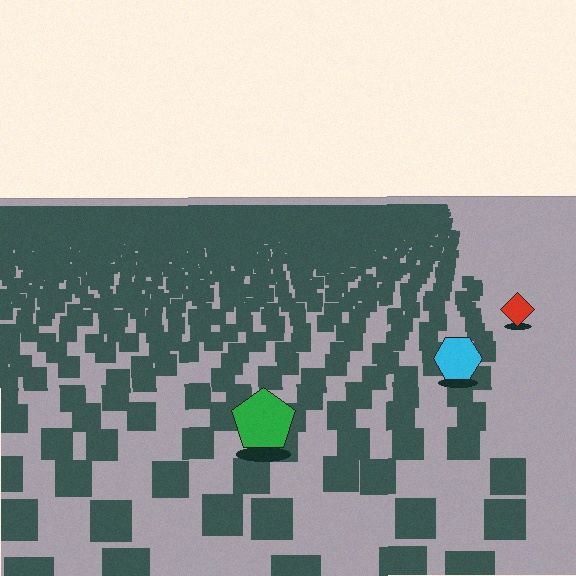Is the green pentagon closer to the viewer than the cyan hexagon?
Yes. The green pentagon is closer — you can tell from the texture gradient: the ground texture is coarser near it.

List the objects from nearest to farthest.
From nearest to farthest: the green pentagon, the cyan hexagon, the red diamond.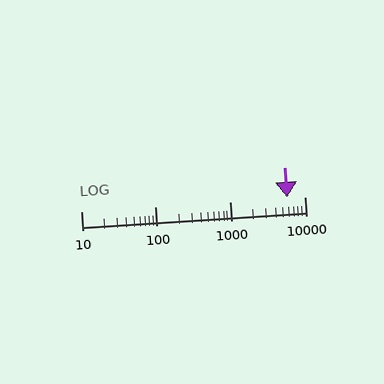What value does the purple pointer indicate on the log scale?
The pointer indicates approximately 5900.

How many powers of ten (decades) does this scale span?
The scale spans 3 decades, from 10 to 10000.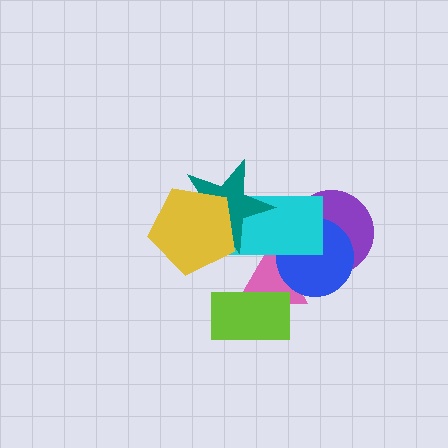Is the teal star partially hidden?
Yes, it is partially covered by another shape.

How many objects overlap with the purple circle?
2 objects overlap with the purple circle.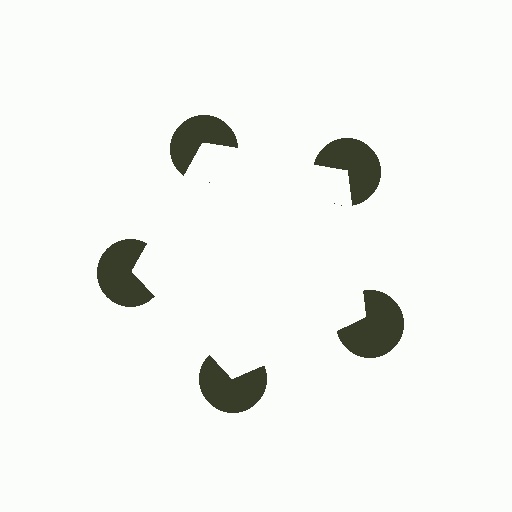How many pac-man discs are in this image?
There are 5 — one at each vertex of the illusory pentagon.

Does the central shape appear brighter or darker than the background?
It typically appears slightly brighter than the background, even though no actual brightness change is drawn.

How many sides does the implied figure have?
5 sides.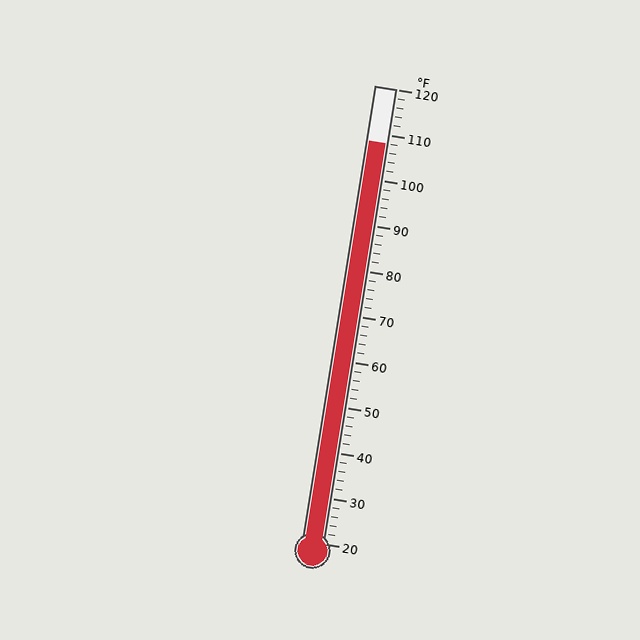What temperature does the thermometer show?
The thermometer shows approximately 108°F.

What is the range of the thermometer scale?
The thermometer scale ranges from 20°F to 120°F.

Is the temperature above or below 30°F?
The temperature is above 30°F.